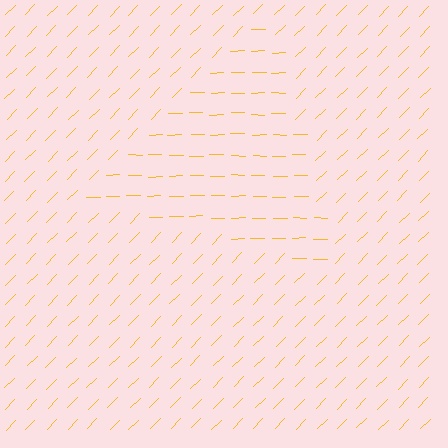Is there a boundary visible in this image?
Yes, there is a texture boundary formed by a change in line orientation.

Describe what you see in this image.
The image is filled with small yellow line segments. A triangle region in the image has lines oriented differently from the surrounding lines, creating a visible texture boundary.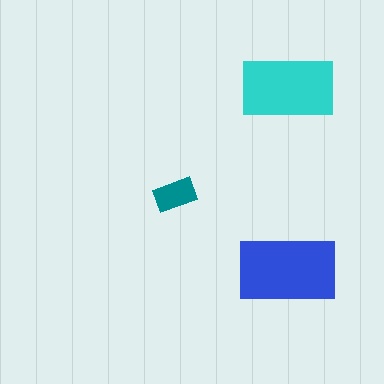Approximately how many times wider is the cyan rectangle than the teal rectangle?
About 2 times wider.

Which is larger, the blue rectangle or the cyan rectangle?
The blue one.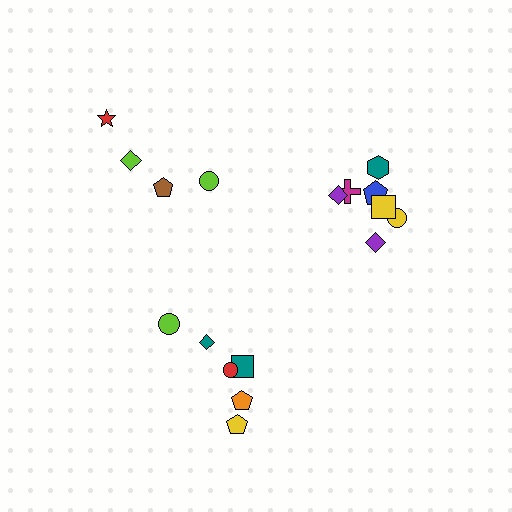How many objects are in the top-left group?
There are 4 objects.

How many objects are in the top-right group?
There are 7 objects.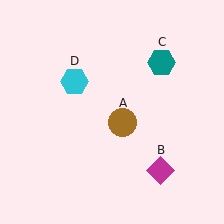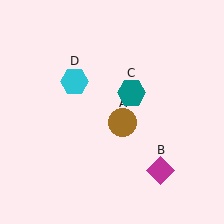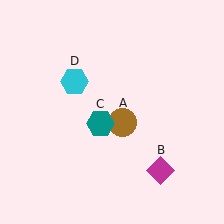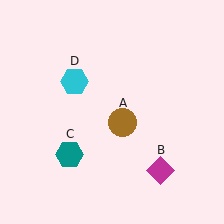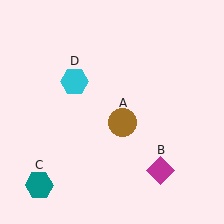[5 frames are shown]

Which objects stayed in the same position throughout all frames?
Brown circle (object A) and magenta diamond (object B) and cyan hexagon (object D) remained stationary.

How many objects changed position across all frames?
1 object changed position: teal hexagon (object C).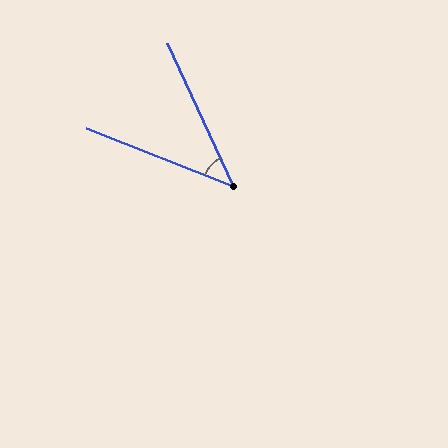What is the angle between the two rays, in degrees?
Approximately 44 degrees.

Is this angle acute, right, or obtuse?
It is acute.